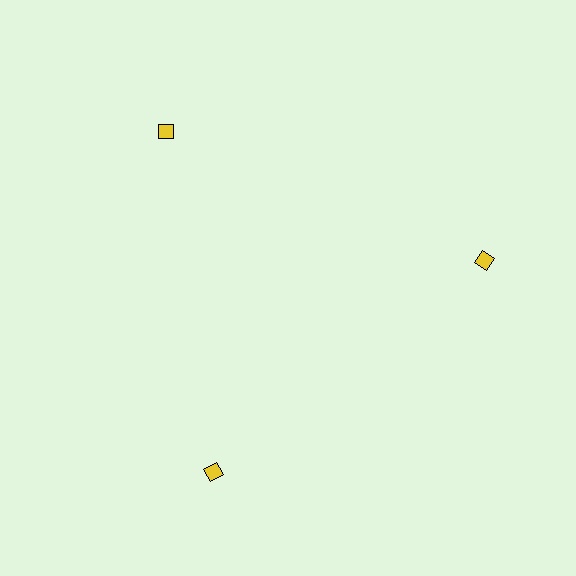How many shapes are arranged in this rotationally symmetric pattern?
There are 3 shapes, arranged in 3 groups of 1.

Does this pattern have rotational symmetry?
Yes, this pattern has 3-fold rotational symmetry. It looks the same after rotating 120 degrees around the center.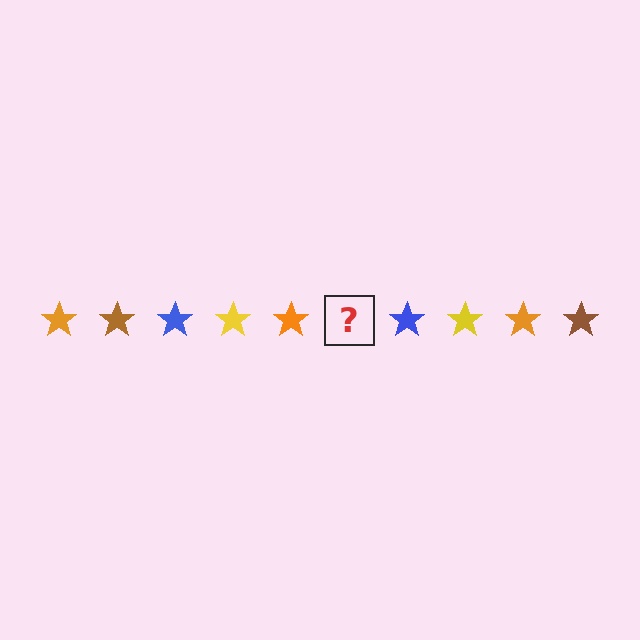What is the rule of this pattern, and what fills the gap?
The rule is that the pattern cycles through orange, brown, blue, yellow stars. The gap should be filled with a brown star.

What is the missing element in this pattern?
The missing element is a brown star.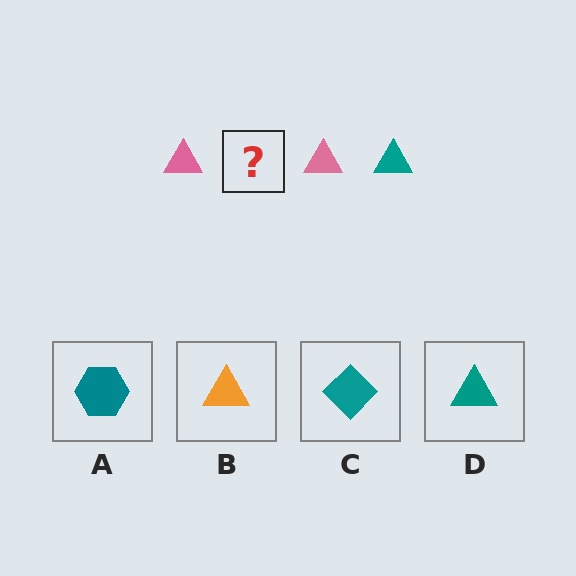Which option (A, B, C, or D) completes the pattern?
D.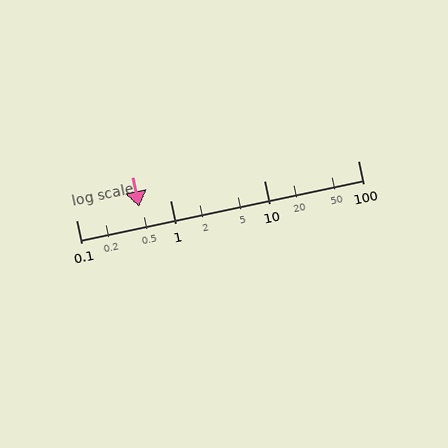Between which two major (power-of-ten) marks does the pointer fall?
The pointer is between 0.1 and 1.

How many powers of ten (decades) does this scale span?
The scale spans 3 decades, from 0.1 to 100.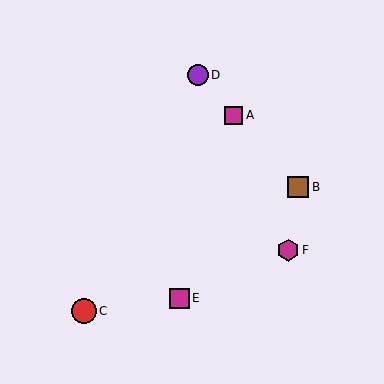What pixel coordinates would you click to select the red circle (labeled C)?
Click at (84, 311) to select the red circle C.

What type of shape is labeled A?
Shape A is a magenta square.